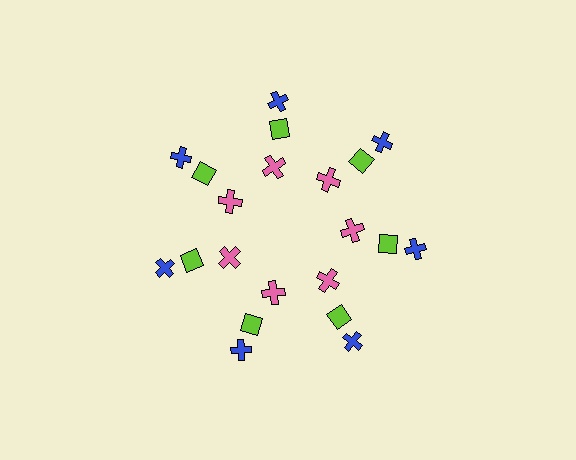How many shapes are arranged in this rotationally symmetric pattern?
There are 21 shapes, arranged in 7 groups of 3.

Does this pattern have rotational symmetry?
Yes, this pattern has 7-fold rotational symmetry. It looks the same after rotating 51 degrees around the center.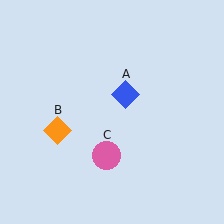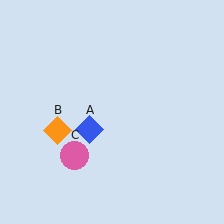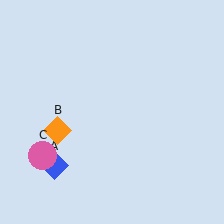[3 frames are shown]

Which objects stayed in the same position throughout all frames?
Orange diamond (object B) remained stationary.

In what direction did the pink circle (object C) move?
The pink circle (object C) moved left.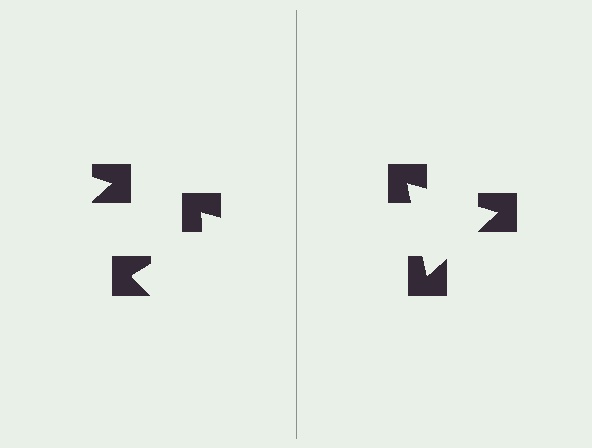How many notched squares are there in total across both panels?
6 — 3 on each side.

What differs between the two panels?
The notched squares are positioned identically on both sides; only the wedge orientations differ. On the right they align to a triangle; on the left they are misaligned.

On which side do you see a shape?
An illusory triangle appears on the right side. On the left side the wedge cuts are rotated, so no coherent shape forms.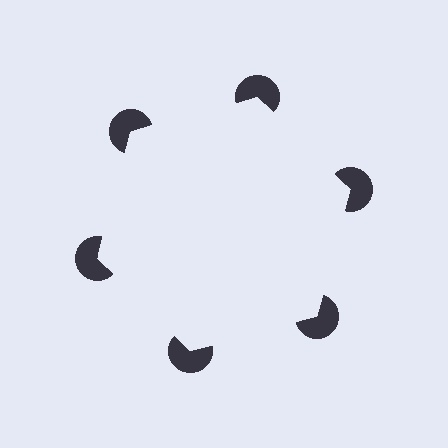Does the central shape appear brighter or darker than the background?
It typically appears slightly brighter than the background, even though no actual brightness change is drawn.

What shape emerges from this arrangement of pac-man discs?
An illusory hexagon — its edges are inferred from the aligned wedge cuts in the pac-man discs, not physically drawn.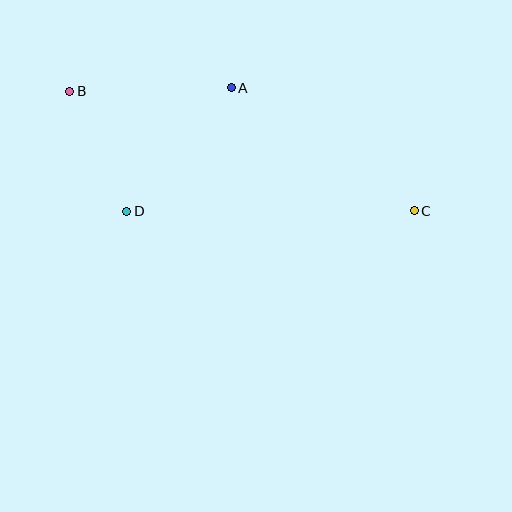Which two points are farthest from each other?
Points B and C are farthest from each other.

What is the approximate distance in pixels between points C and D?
The distance between C and D is approximately 288 pixels.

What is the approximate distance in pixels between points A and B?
The distance between A and B is approximately 161 pixels.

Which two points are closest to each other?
Points B and D are closest to each other.